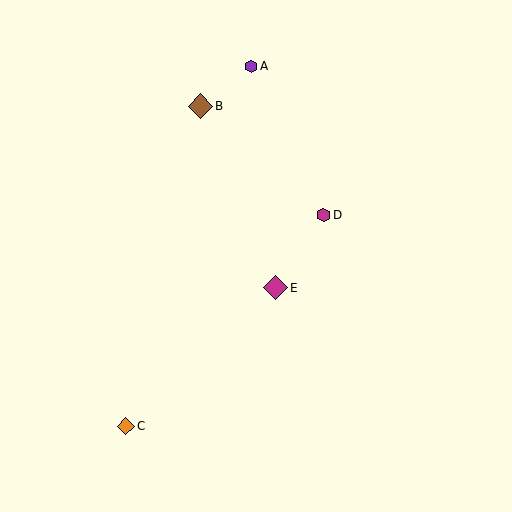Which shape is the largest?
The brown diamond (labeled B) is the largest.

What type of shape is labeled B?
Shape B is a brown diamond.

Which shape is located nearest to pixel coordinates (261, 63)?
The purple hexagon (labeled A) at (251, 66) is nearest to that location.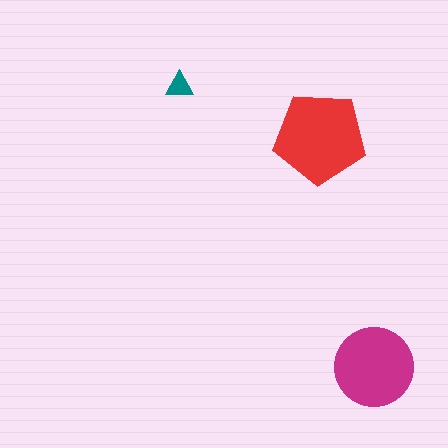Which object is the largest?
The red pentagon.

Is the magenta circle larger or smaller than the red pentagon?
Smaller.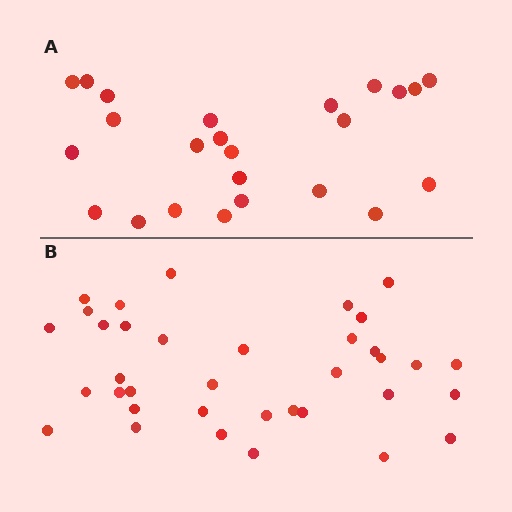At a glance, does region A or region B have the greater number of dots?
Region B (the bottom region) has more dots.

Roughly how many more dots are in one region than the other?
Region B has roughly 12 or so more dots than region A.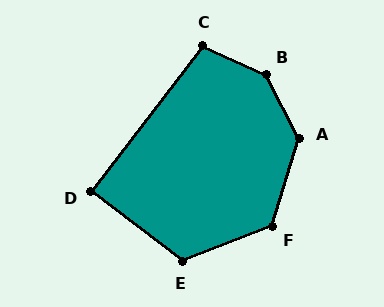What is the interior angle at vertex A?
Approximately 136 degrees (obtuse).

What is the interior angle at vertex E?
Approximately 121 degrees (obtuse).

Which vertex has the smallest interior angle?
D, at approximately 90 degrees.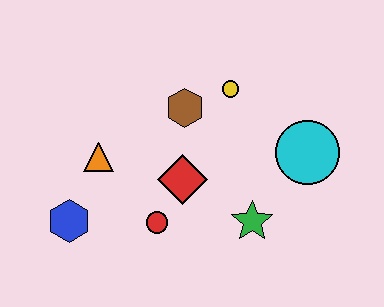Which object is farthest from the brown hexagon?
The blue hexagon is farthest from the brown hexagon.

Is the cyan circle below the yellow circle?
Yes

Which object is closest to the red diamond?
The red circle is closest to the red diamond.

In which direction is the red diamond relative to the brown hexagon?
The red diamond is below the brown hexagon.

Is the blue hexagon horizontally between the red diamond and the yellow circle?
No